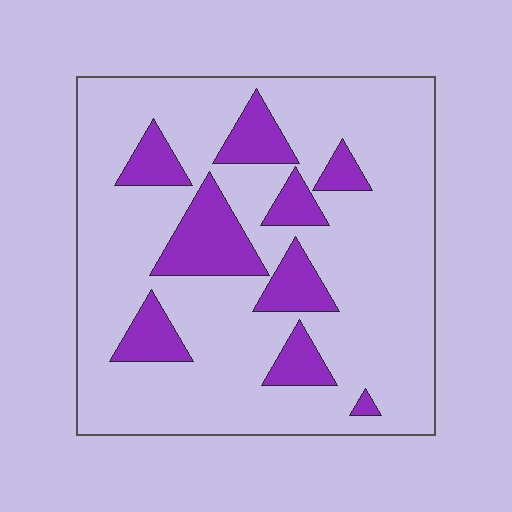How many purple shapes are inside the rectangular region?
9.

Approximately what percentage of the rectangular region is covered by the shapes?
Approximately 20%.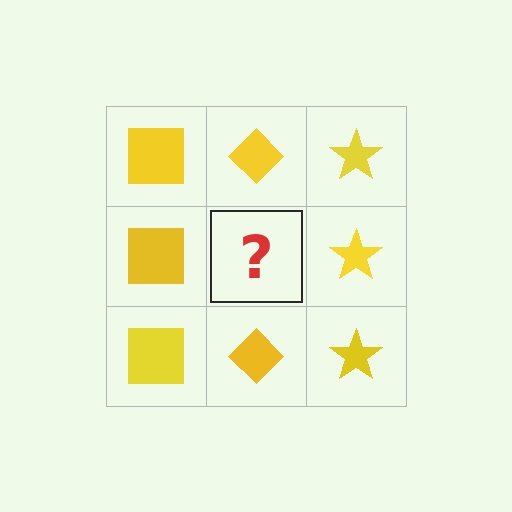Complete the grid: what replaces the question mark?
The question mark should be replaced with a yellow diamond.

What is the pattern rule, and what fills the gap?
The rule is that each column has a consistent shape. The gap should be filled with a yellow diamond.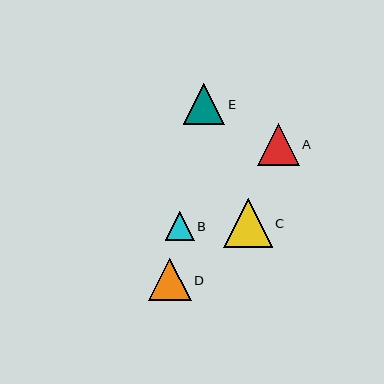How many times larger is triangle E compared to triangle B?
Triangle E is approximately 1.4 times the size of triangle B.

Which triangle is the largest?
Triangle C is the largest with a size of approximately 49 pixels.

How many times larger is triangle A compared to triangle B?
Triangle A is approximately 1.4 times the size of triangle B.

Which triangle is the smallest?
Triangle B is the smallest with a size of approximately 29 pixels.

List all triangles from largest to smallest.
From largest to smallest: C, D, A, E, B.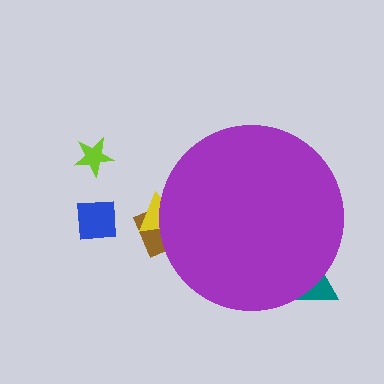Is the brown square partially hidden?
Yes, the brown square is partially hidden behind the purple circle.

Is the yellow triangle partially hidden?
Yes, the yellow triangle is partially hidden behind the purple circle.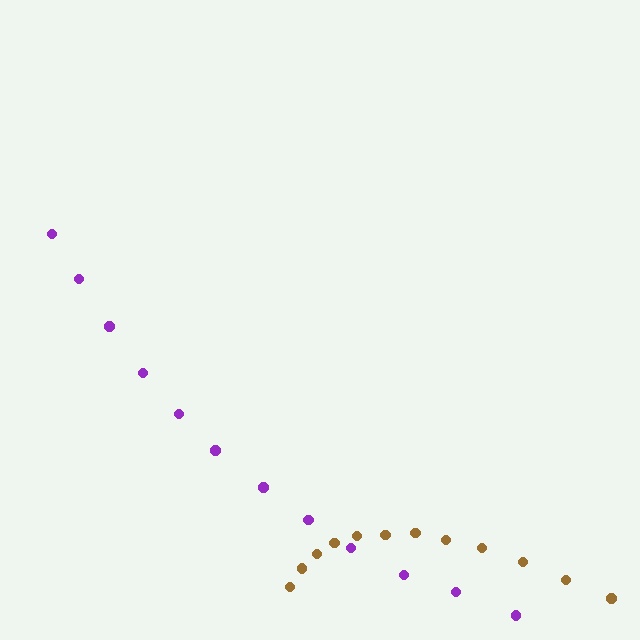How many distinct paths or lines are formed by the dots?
There are 2 distinct paths.